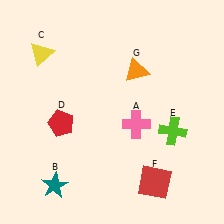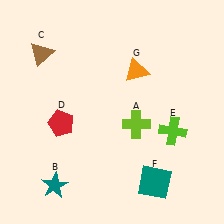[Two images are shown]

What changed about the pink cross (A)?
In Image 1, A is pink. In Image 2, it changed to lime.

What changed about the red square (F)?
In Image 1, F is red. In Image 2, it changed to teal.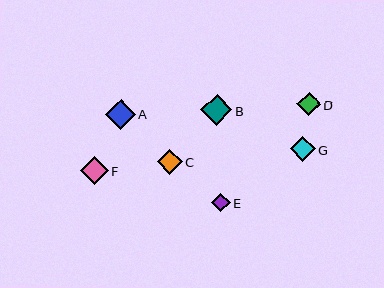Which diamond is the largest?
Diamond B is the largest with a size of approximately 31 pixels.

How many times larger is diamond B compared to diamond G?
Diamond B is approximately 1.2 times the size of diamond G.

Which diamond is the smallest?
Diamond E is the smallest with a size of approximately 19 pixels.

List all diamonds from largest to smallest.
From largest to smallest: B, A, F, C, G, D, E.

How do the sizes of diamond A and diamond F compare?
Diamond A and diamond F are approximately the same size.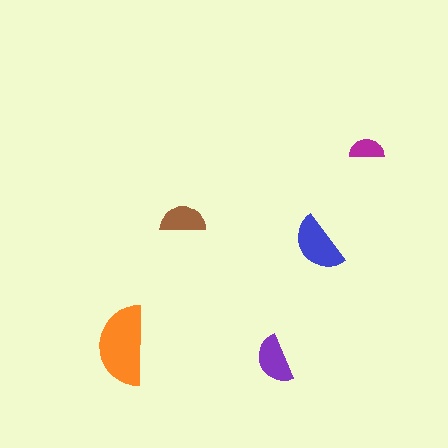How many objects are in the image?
There are 5 objects in the image.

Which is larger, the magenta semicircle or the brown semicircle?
The brown one.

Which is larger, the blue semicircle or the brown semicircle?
The blue one.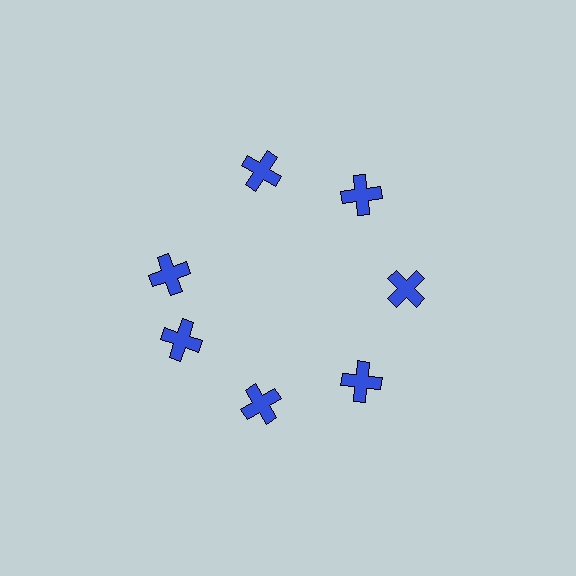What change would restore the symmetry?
The symmetry would be restored by rotating it back into even spacing with its neighbors so that all 7 crosses sit at equal angles and equal distance from the center.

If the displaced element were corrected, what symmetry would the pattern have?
It would have 7-fold rotational symmetry — the pattern would map onto itself every 51 degrees.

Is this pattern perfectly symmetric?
No. The 7 blue crosses are arranged in a ring, but one element near the 10 o'clock position is rotated out of alignment along the ring, breaking the 7-fold rotational symmetry.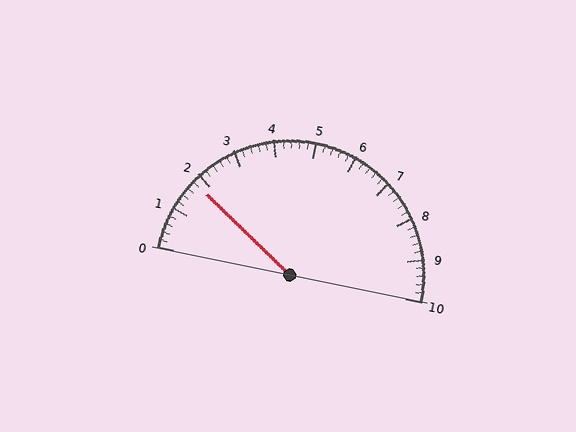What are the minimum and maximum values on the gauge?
The gauge ranges from 0 to 10.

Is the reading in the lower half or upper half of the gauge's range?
The reading is in the lower half of the range (0 to 10).